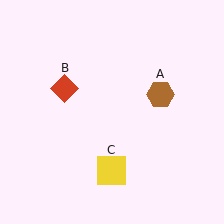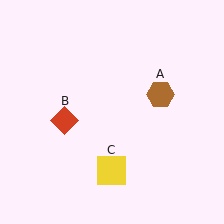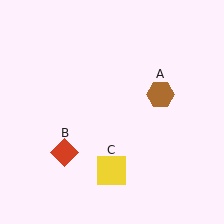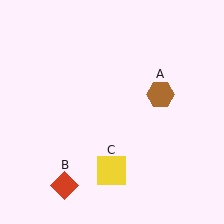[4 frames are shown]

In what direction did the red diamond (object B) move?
The red diamond (object B) moved down.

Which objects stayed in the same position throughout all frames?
Brown hexagon (object A) and yellow square (object C) remained stationary.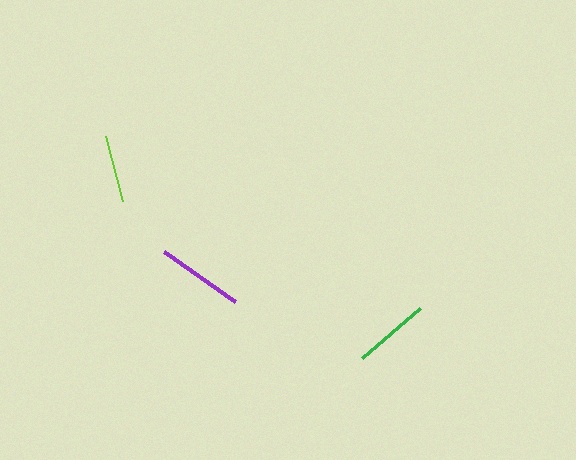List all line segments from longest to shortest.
From longest to shortest: purple, green, lime.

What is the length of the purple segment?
The purple segment is approximately 87 pixels long.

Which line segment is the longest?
The purple line is the longest at approximately 87 pixels.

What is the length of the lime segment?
The lime segment is approximately 67 pixels long.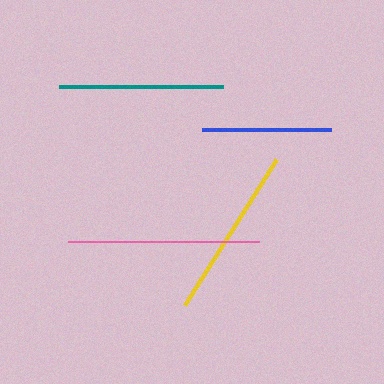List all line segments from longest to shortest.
From longest to shortest: pink, yellow, teal, blue.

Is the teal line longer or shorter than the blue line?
The teal line is longer than the blue line.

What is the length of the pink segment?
The pink segment is approximately 191 pixels long.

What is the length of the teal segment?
The teal segment is approximately 164 pixels long.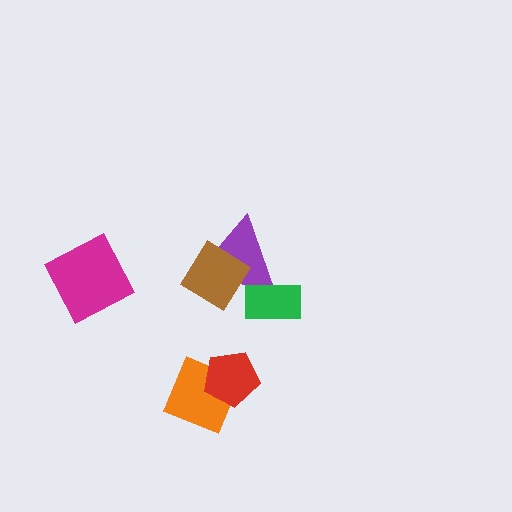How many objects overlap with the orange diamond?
1 object overlaps with the orange diamond.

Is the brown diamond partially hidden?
No, no other shape covers it.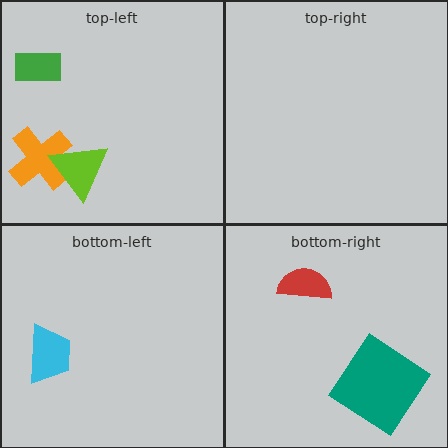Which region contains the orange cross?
The top-left region.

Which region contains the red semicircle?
The bottom-right region.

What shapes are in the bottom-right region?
The teal diamond, the red semicircle.